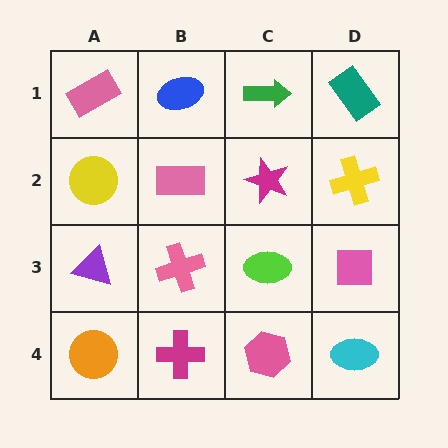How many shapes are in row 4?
4 shapes.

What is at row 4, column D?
A cyan ellipse.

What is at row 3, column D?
A pink square.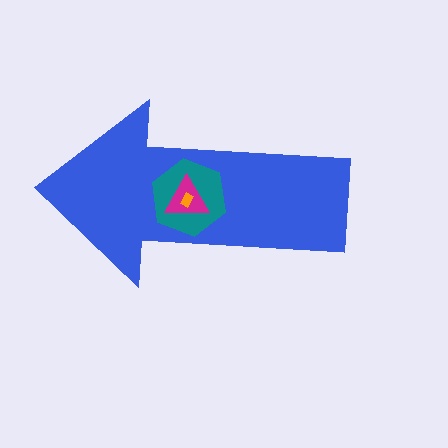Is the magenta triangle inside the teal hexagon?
Yes.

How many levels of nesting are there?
4.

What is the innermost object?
The orange rectangle.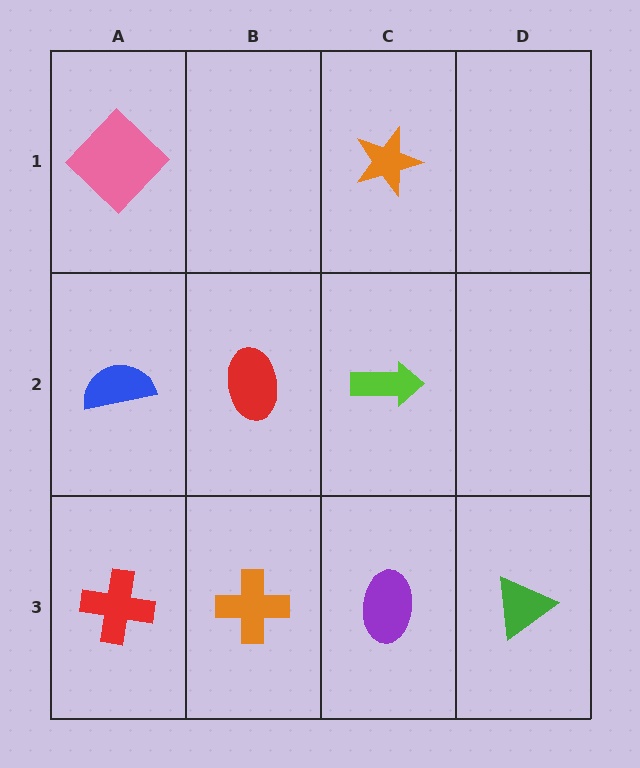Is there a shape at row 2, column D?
No, that cell is empty.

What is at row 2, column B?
A red ellipse.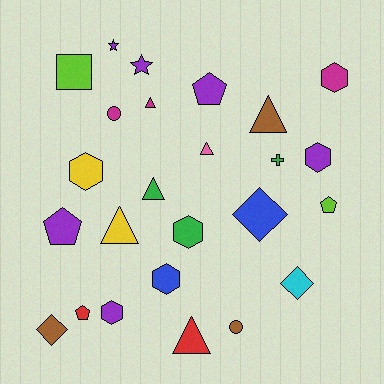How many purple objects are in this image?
There are 6 purple objects.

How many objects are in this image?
There are 25 objects.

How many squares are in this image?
There is 1 square.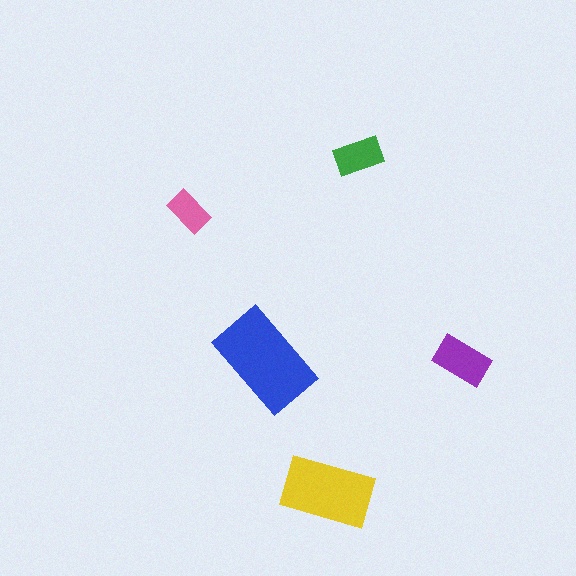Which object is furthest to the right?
The purple rectangle is rightmost.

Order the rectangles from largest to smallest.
the blue one, the yellow one, the purple one, the green one, the pink one.